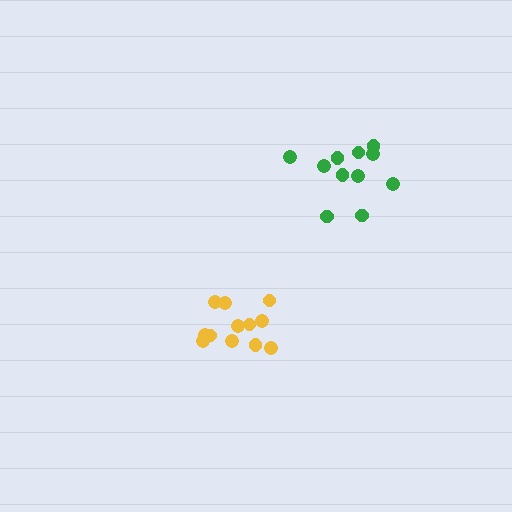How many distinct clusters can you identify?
There are 2 distinct clusters.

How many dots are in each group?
Group 1: 12 dots, Group 2: 11 dots (23 total).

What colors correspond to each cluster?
The clusters are colored: yellow, green.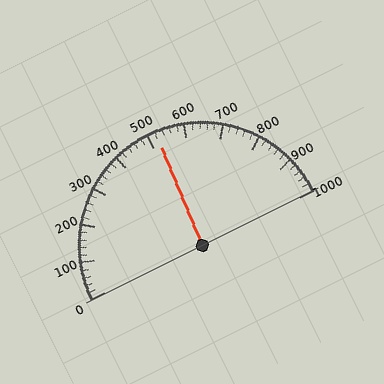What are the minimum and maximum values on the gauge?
The gauge ranges from 0 to 1000.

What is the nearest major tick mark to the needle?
The nearest major tick mark is 500.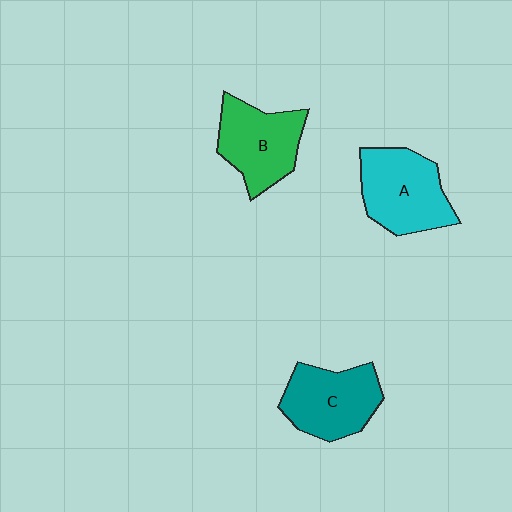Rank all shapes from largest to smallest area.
From largest to smallest: A (cyan), C (teal), B (green).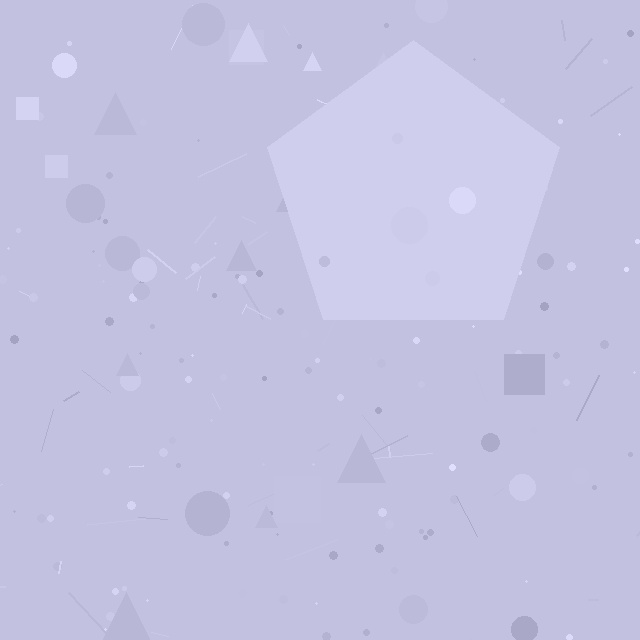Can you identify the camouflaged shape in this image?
The camouflaged shape is a pentagon.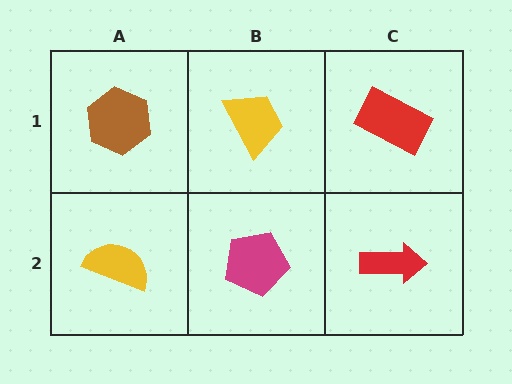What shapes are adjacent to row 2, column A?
A brown hexagon (row 1, column A), a magenta pentagon (row 2, column B).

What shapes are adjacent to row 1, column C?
A red arrow (row 2, column C), a yellow trapezoid (row 1, column B).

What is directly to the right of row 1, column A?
A yellow trapezoid.